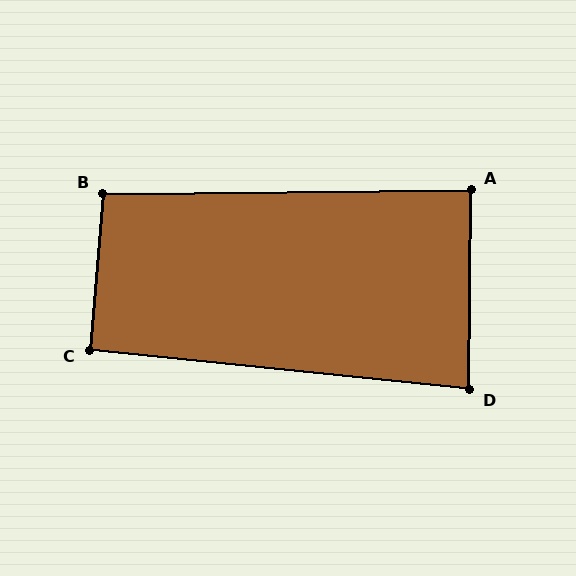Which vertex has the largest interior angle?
B, at approximately 95 degrees.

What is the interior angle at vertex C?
Approximately 91 degrees (approximately right).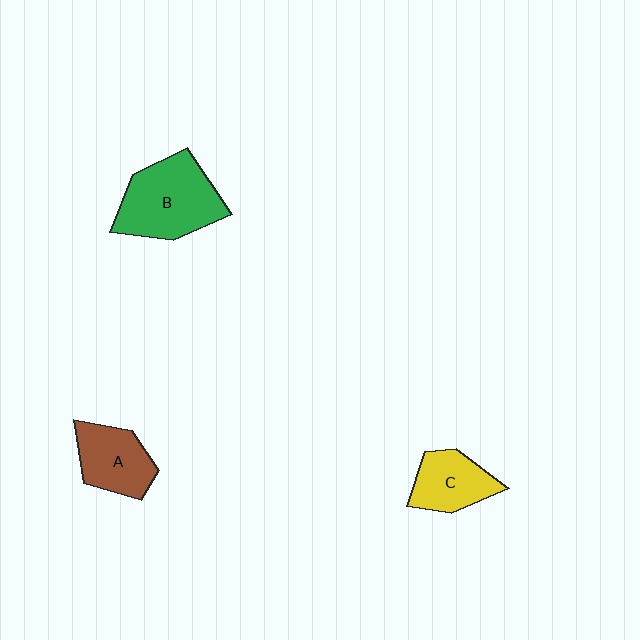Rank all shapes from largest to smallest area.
From largest to smallest: B (green), A (brown), C (yellow).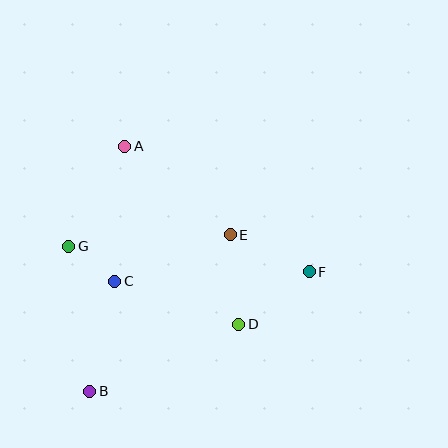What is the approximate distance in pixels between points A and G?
The distance between A and G is approximately 115 pixels.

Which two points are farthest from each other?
Points B and F are farthest from each other.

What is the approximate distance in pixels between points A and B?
The distance between A and B is approximately 247 pixels.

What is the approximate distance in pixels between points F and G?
The distance between F and G is approximately 242 pixels.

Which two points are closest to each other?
Points C and G are closest to each other.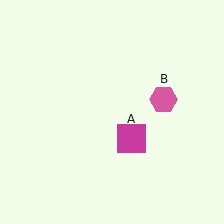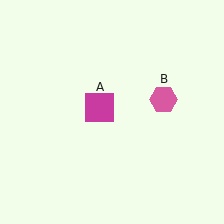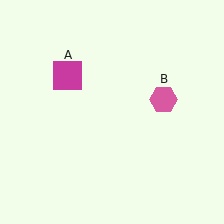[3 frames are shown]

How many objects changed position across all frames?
1 object changed position: magenta square (object A).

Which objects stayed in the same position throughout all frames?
Pink hexagon (object B) remained stationary.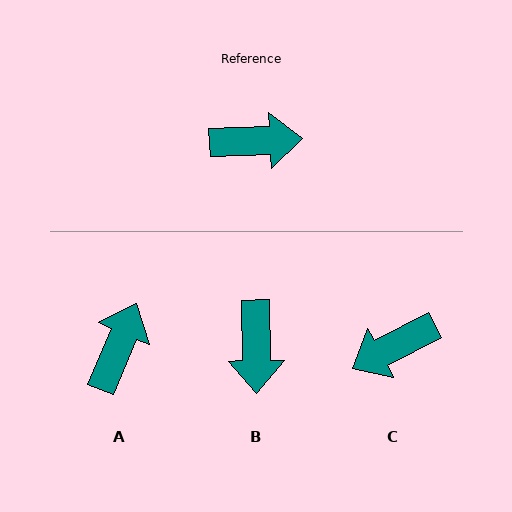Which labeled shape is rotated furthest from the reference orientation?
C, about 154 degrees away.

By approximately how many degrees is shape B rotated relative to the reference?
Approximately 91 degrees clockwise.